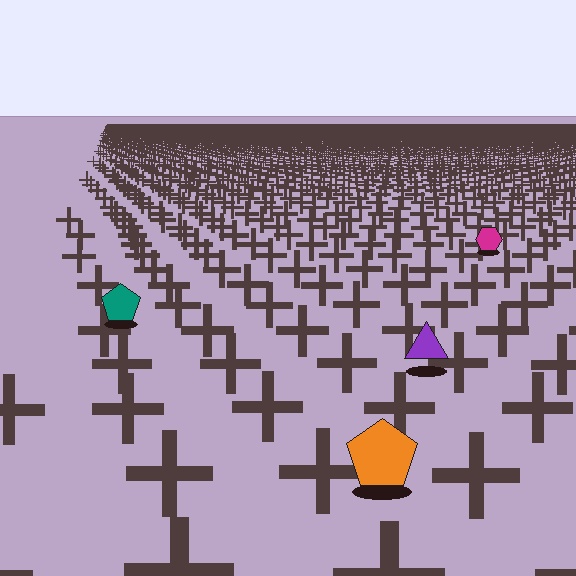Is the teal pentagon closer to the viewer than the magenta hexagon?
Yes. The teal pentagon is closer — you can tell from the texture gradient: the ground texture is coarser near it.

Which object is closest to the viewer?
The orange pentagon is closest. The texture marks near it are larger and more spread out.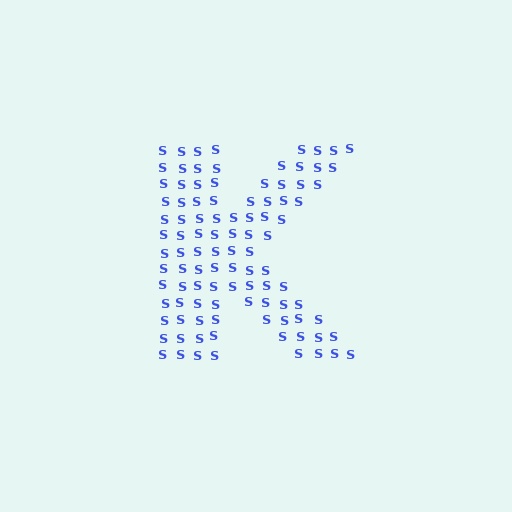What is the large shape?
The large shape is the letter K.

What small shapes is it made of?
It is made of small letter S's.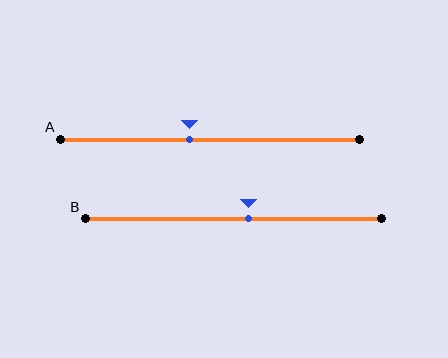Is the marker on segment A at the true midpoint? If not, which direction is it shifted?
No, the marker on segment A is shifted to the left by about 7% of the segment length.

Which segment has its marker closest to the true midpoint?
Segment B has its marker closest to the true midpoint.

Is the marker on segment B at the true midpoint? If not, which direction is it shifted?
No, the marker on segment B is shifted to the right by about 5% of the segment length.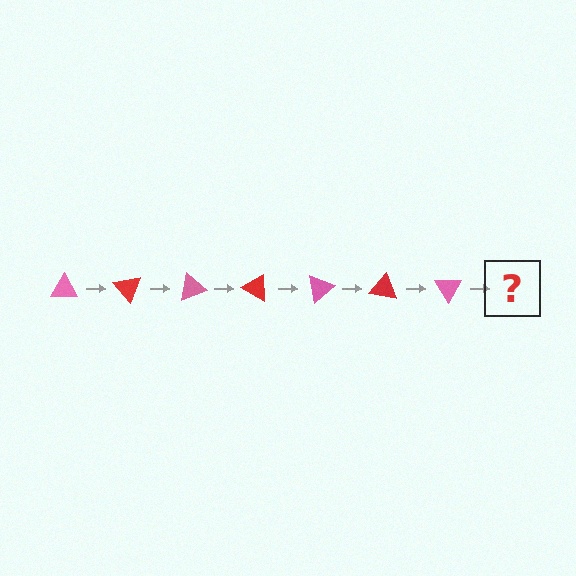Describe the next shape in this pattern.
It should be a red triangle, rotated 350 degrees from the start.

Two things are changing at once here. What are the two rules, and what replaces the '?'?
The two rules are that it rotates 50 degrees each step and the color cycles through pink and red. The '?' should be a red triangle, rotated 350 degrees from the start.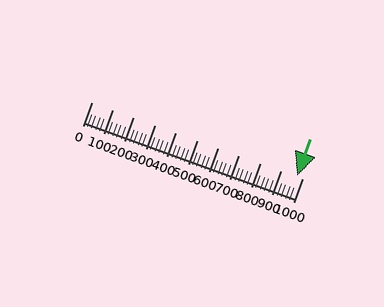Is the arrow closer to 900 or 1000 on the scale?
The arrow is closer to 1000.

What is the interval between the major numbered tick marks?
The major tick marks are spaced 100 units apart.